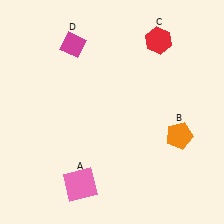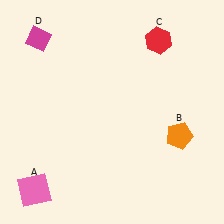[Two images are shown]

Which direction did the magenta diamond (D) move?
The magenta diamond (D) moved left.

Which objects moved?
The objects that moved are: the pink square (A), the magenta diamond (D).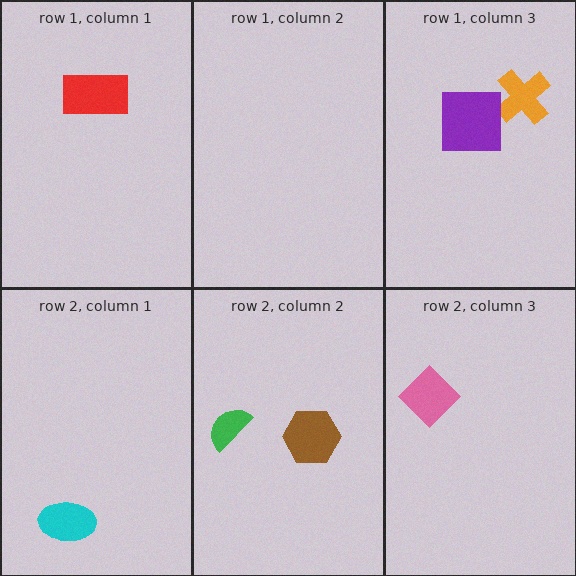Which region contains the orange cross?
The row 1, column 3 region.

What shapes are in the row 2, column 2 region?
The brown hexagon, the green semicircle.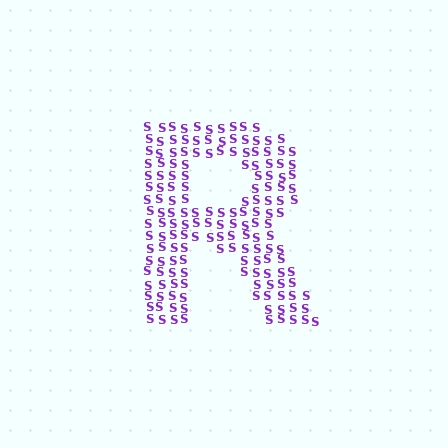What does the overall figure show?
The overall figure shows the letter R.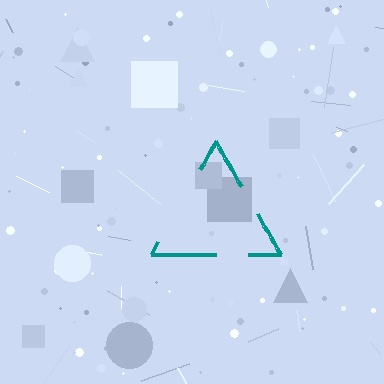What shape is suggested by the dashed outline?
The dashed outline suggests a triangle.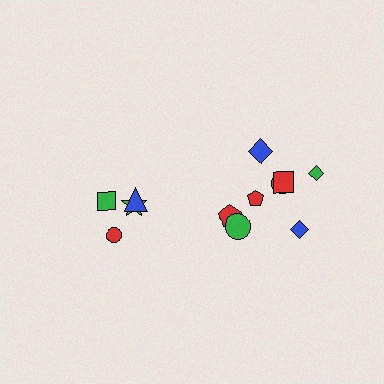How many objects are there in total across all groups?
There are 12 objects.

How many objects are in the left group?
There are 4 objects.